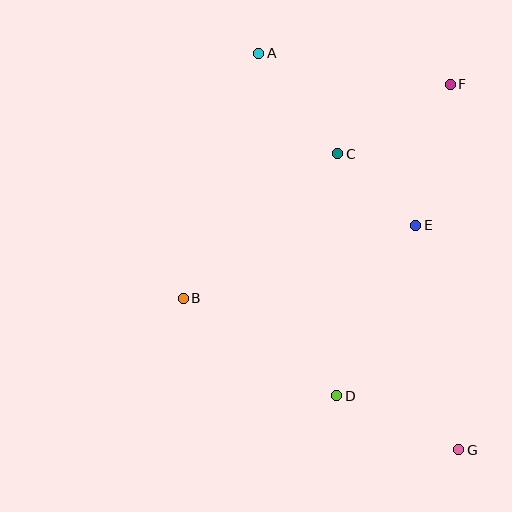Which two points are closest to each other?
Points C and E are closest to each other.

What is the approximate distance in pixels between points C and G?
The distance between C and G is approximately 320 pixels.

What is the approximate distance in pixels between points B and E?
The distance between B and E is approximately 243 pixels.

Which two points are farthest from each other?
Points A and G are farthest from each other.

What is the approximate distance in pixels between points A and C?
The distance between A and C is approximately 128 pixels.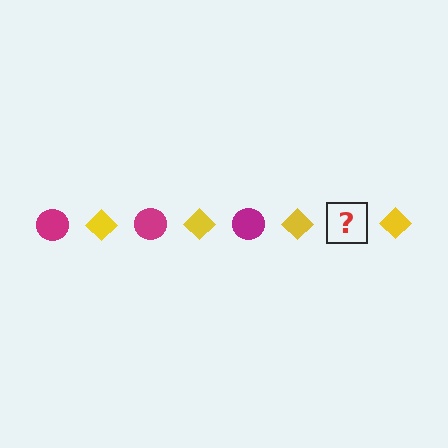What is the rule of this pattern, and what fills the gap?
The rule is that the pattern alternates between magenta circle and yellow diamond. The gap should be filled with a magenta circle.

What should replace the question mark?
The question mark should be replaced with a magenta circle.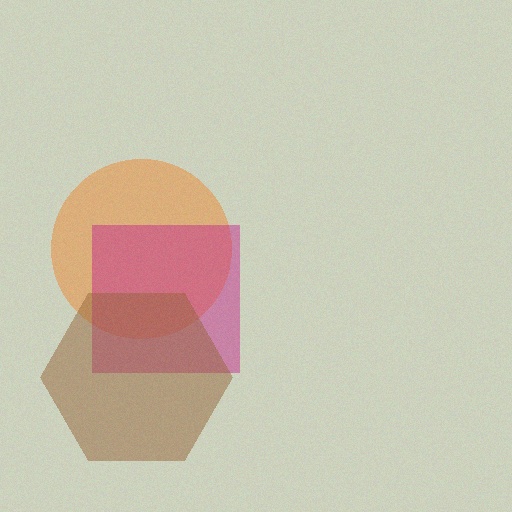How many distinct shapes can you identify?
There are 3 distinct shapes: an orange circle, a magenta square, a brown hexagon.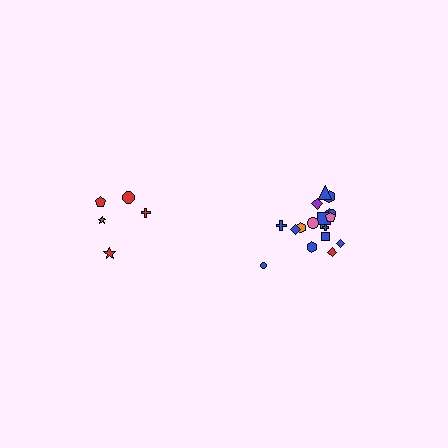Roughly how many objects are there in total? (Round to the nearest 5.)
Roughly 25 objects in total.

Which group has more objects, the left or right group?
The right group.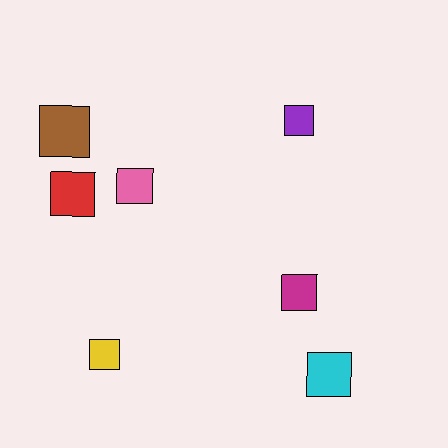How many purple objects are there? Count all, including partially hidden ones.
There is 1 purple object.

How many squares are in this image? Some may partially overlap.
There are 7 squares.